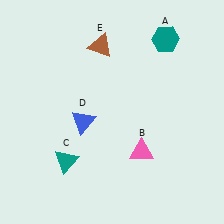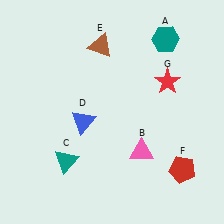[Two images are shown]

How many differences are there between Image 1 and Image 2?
There are 2 differences between the two images.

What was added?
A red pentagon (F), a red star (G) were added in Image 2.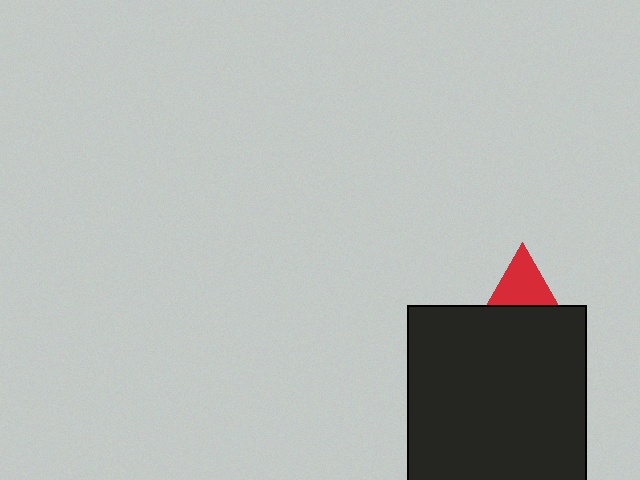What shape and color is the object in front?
The object in front is a black rectangle.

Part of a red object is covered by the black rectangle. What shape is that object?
It is a triangle.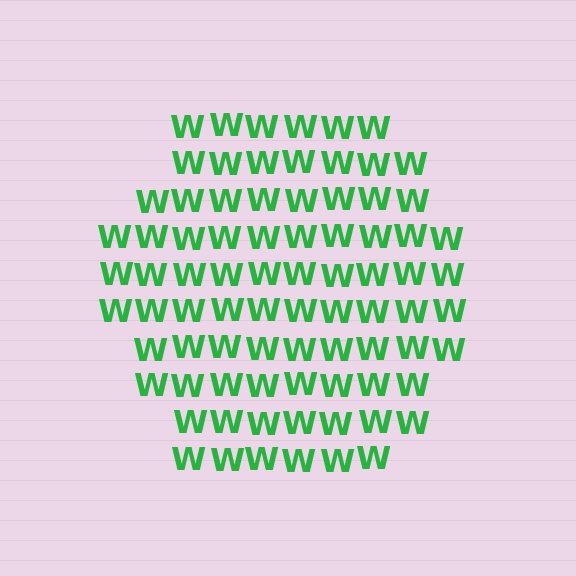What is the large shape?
The large shape is a hexagon.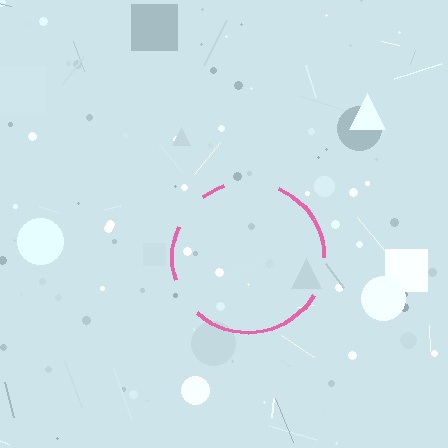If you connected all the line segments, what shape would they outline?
They would outline a circle.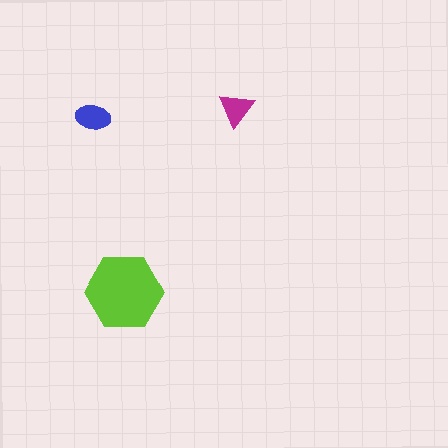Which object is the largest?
The lime hexagon.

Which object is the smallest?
The magenta triangle.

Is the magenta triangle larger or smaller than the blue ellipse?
Smaller.